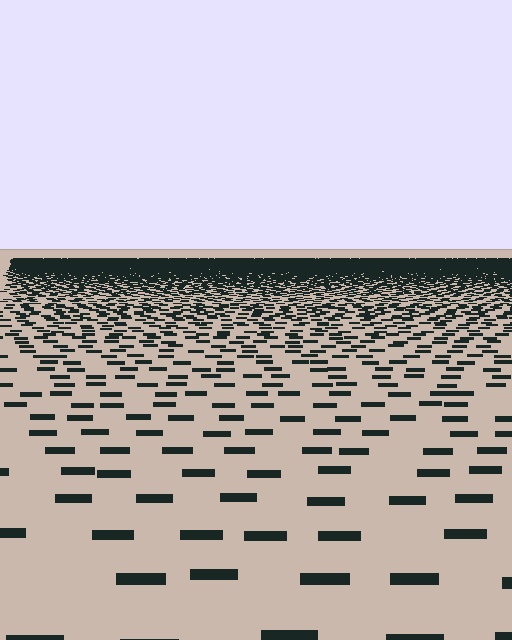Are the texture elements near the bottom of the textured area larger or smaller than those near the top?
Larger. Near the bottom, elements are closer to the viewer and appear at a bigger on-screen size.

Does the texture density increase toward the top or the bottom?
Density increases toward the top.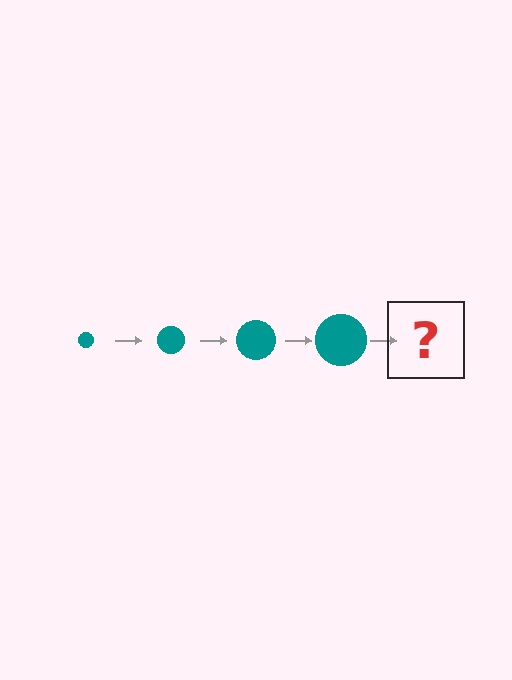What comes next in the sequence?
The next element should be a teal circle, larger than the previous one.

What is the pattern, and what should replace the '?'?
The pattern is that the circle gets progressively larger each step. The '?' should be a teal circle, larger than the previous one.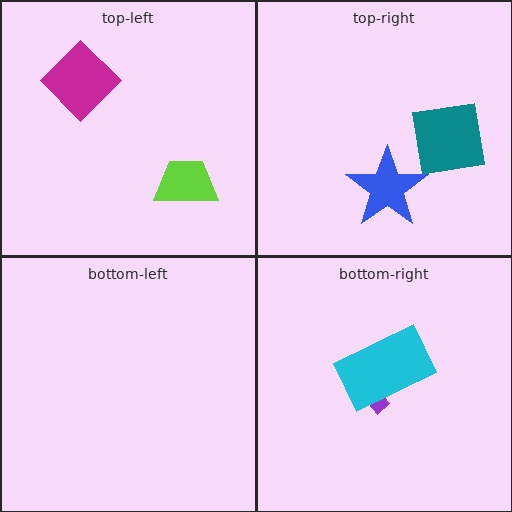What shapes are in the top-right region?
The teal square, the blue star.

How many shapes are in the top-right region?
2.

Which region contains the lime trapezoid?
The top-left region.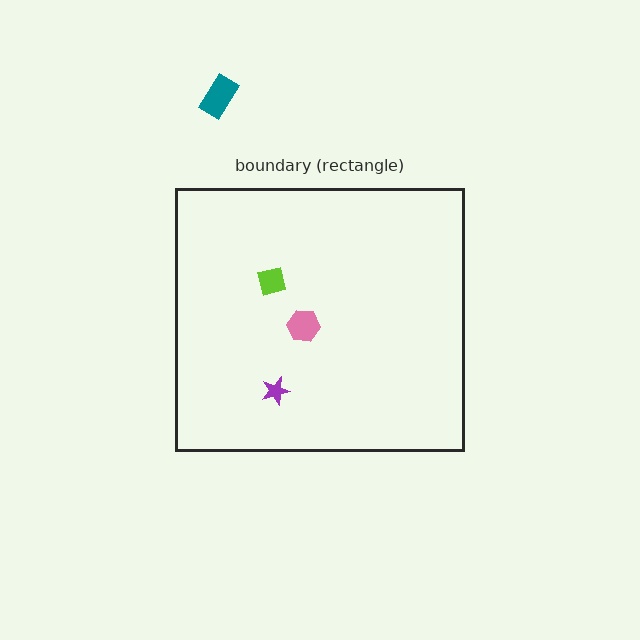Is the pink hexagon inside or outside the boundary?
Inside.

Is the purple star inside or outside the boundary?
Inside.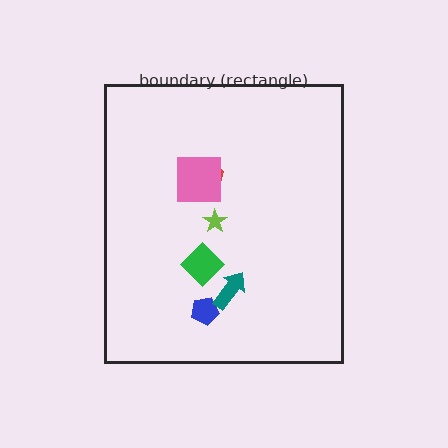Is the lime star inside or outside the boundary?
Inside.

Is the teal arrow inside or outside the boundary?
Inside.